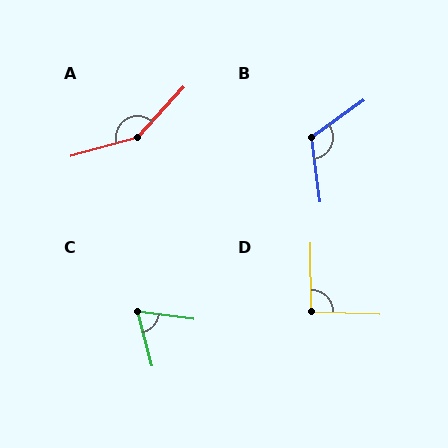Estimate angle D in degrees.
Approximately 93 degrees.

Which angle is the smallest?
C, at approximately 68 degrees.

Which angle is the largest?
A, at approximately 148 degrees.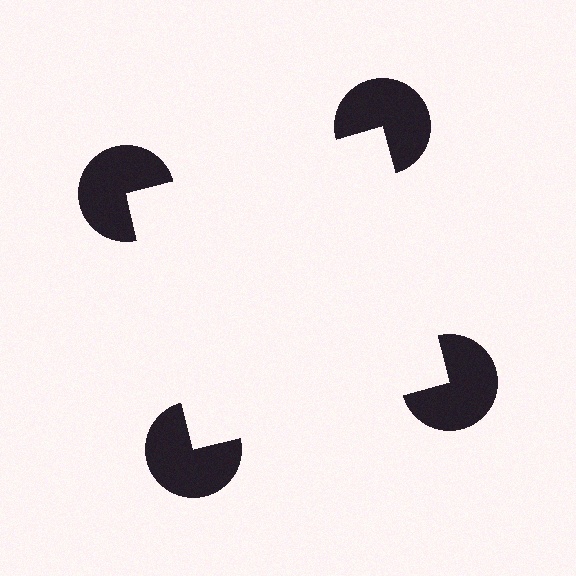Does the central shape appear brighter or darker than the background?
It typically appears slightly brighter than the background, even though no actual brightness change is drawn.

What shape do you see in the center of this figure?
An illusory square — its edges are inferred from the aligned wedge cuts in the pac-man discs, not physically drawn.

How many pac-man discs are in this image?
There are 4 — one at each vertex of the illusory square.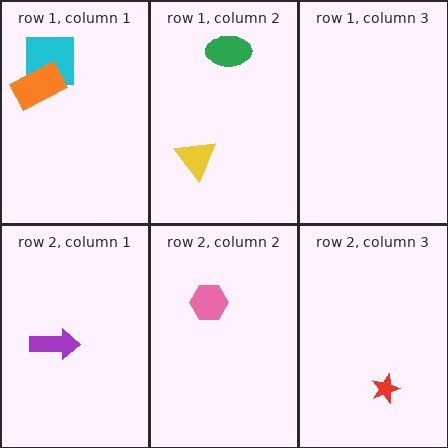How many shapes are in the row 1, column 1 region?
2.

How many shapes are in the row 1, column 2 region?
2.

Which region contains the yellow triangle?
The row 1, column 2 region.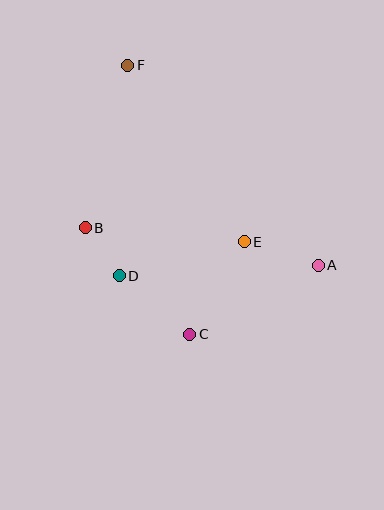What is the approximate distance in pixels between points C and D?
The distance between C and D is approximately 91 pixels.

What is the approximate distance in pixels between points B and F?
The distance between B and F is approximately 168 pixels.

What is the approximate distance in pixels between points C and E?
The distance between C and E is approximately 107 pixels.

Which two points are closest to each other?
Points B and D are closest to each other.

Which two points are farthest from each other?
Points A and F are farthest from each other.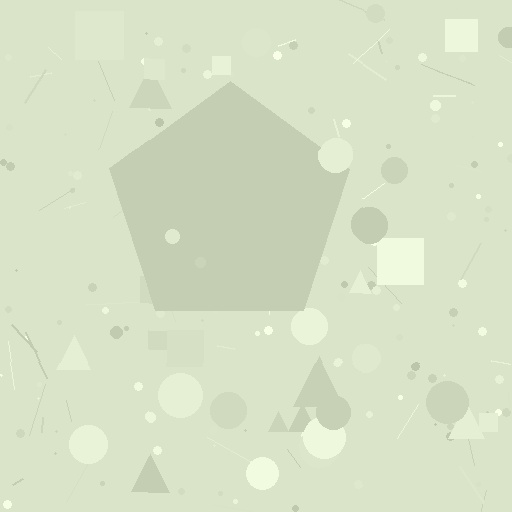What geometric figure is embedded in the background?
A pentagon is embedded in the background.